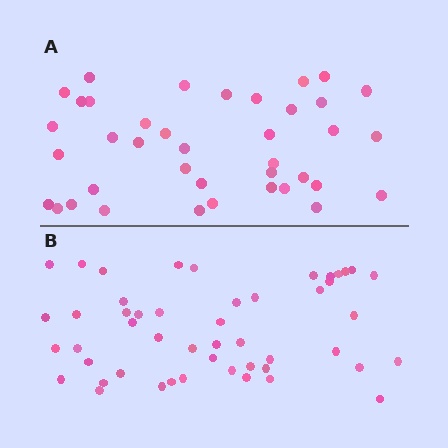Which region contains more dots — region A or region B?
Region B (the bottom region) has more dots.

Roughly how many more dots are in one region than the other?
Region B has roughly 10 or so more dots than region A.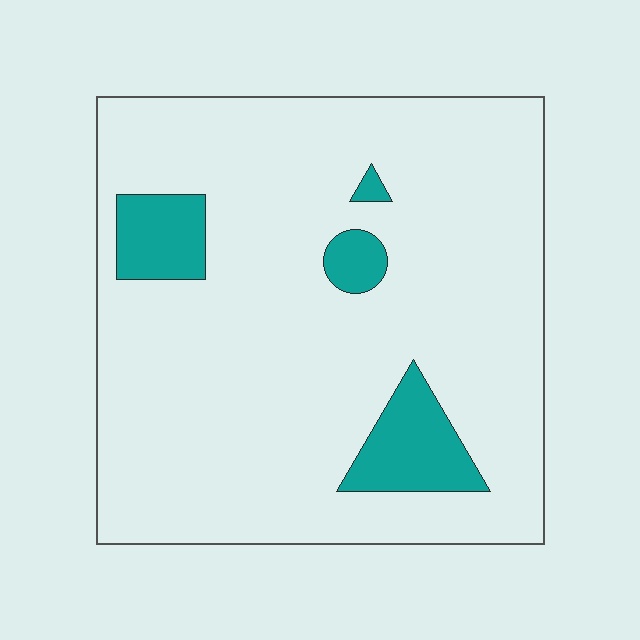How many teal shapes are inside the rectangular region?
4.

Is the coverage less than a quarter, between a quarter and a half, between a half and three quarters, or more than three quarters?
Less than a quarter.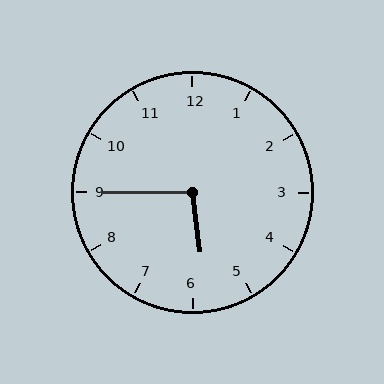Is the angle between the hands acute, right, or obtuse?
It is obtuse.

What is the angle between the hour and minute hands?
Approximately 98 degrees.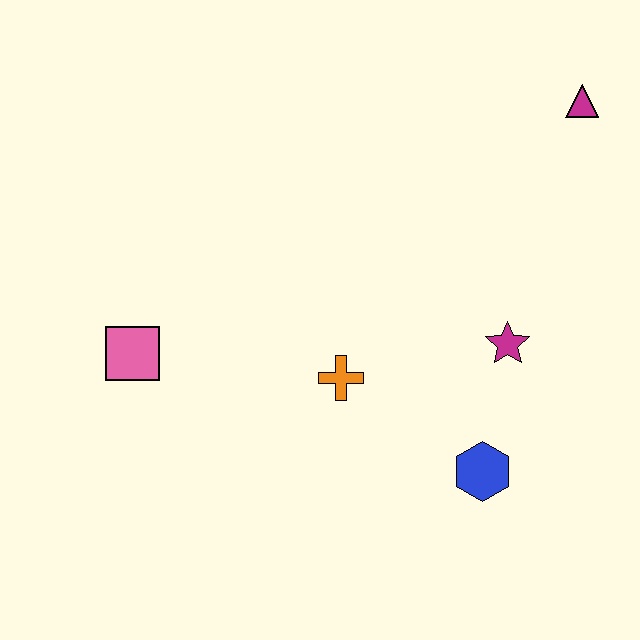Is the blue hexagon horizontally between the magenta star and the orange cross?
Yes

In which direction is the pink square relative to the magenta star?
The pink square is to the left of the magenta star.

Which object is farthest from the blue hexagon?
The magenta triangle is farthest from the blue hexagon.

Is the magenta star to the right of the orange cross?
Yes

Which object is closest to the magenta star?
The blue hexagon is closest to the magenta star.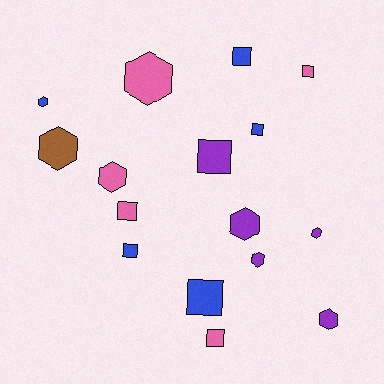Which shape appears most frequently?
Square, with 8 objects.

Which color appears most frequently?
Purple, with 5 objects.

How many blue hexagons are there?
There is 1 blue hexagon.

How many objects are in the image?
There are 16 objects.